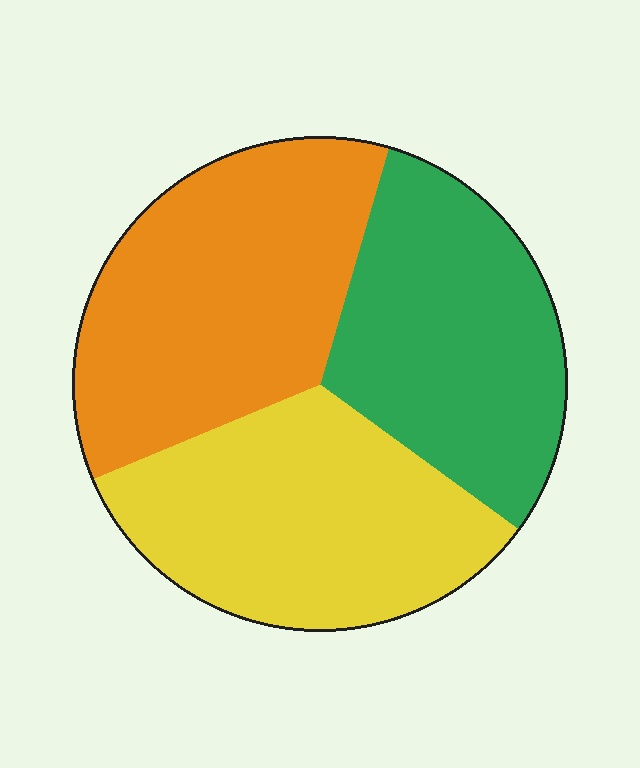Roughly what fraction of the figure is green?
Green covers about 30% of the figure.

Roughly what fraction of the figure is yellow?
Yellow takes up between a third and a half of the figure.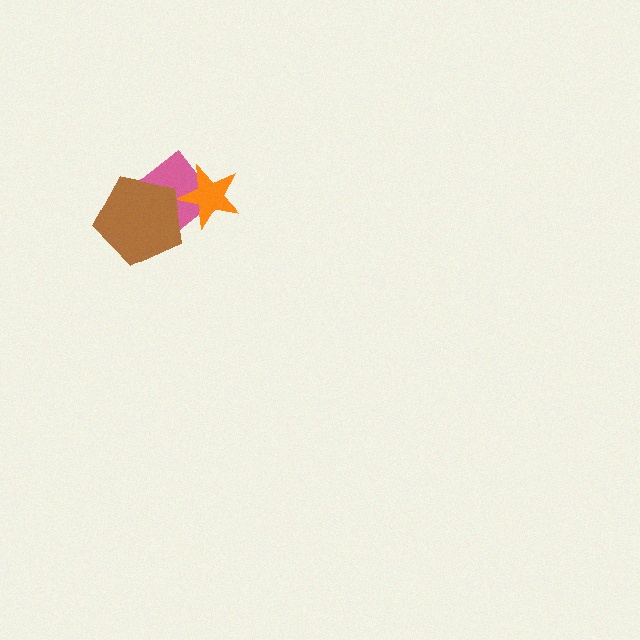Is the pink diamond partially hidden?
Yes, it is partially covered by another shape.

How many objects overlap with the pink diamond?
2 objects overlap with the pink diamond.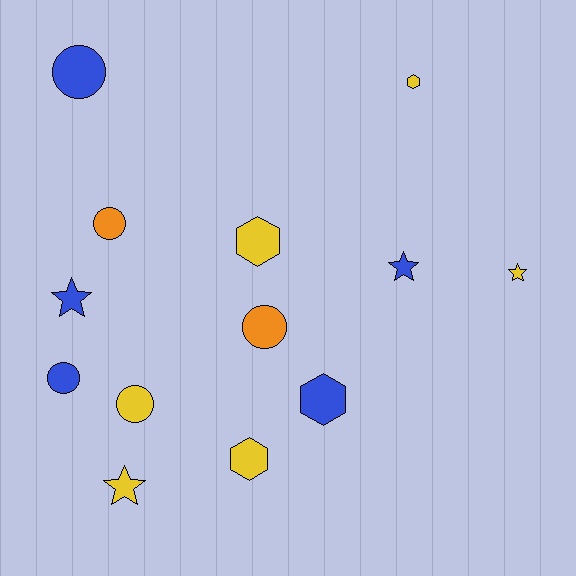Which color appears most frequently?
Yellow, with 6 objects.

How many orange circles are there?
There are 2 orange circles.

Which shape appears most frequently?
Circle, with 5 objects.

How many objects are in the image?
There are 13 objects.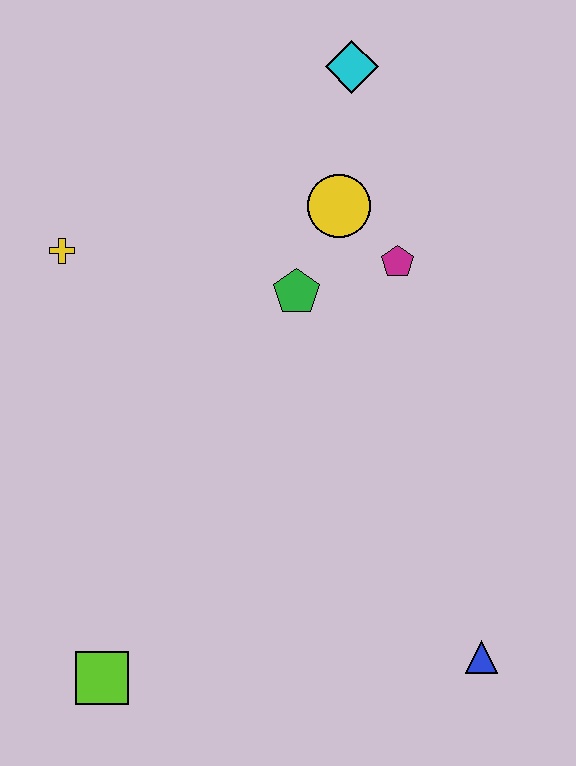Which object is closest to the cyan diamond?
The yellow circle is closest to the cyan diamond.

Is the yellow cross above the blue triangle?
Yes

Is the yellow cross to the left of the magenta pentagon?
Yes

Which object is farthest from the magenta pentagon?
The lime square is farthest from the magenta pentagon.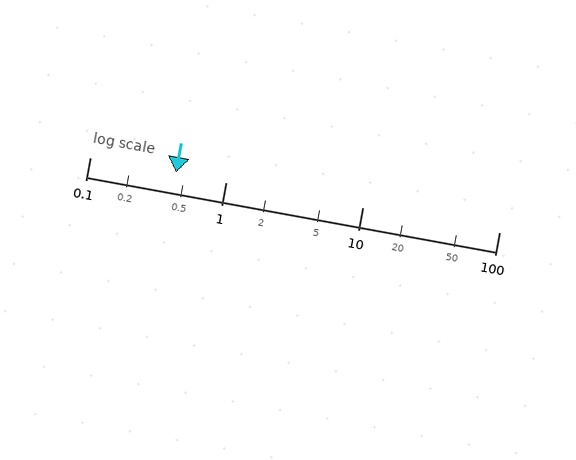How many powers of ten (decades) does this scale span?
The scale spans 3 decades, from 0.1 to 100.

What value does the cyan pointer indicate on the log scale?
The pointer indicates approximately 0.43.